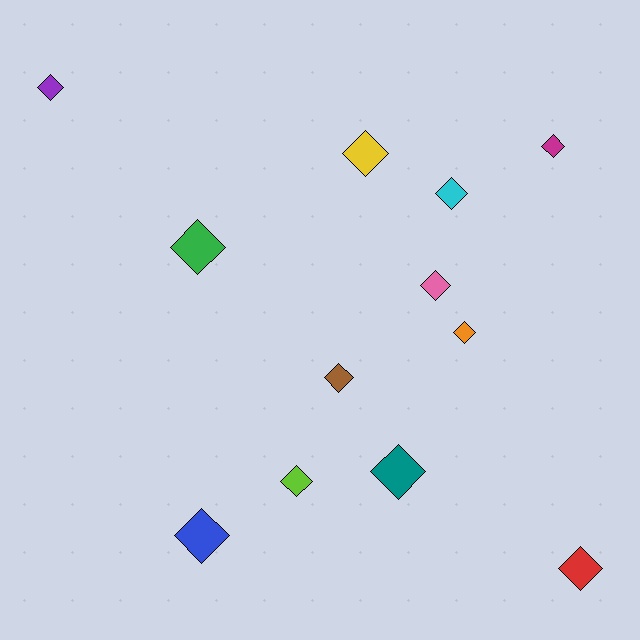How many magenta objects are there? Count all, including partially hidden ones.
There is 1 magenta object.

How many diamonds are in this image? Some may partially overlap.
There are 12 diamonds.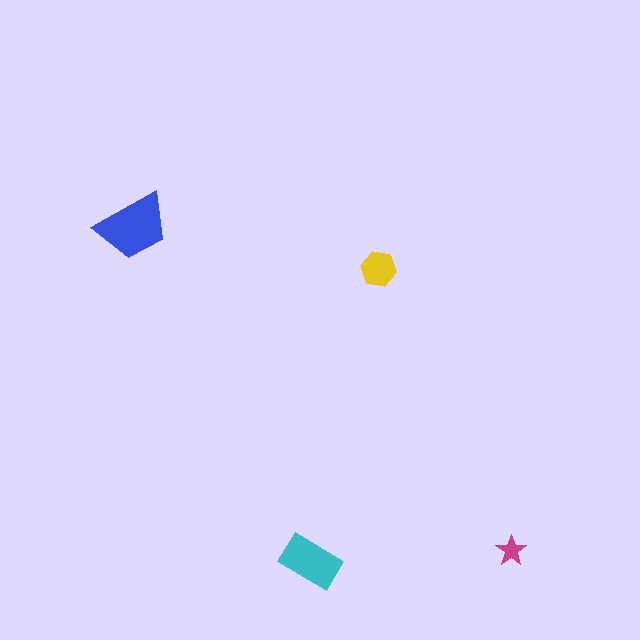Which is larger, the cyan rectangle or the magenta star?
The cyan rectangle.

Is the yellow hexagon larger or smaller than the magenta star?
Larger.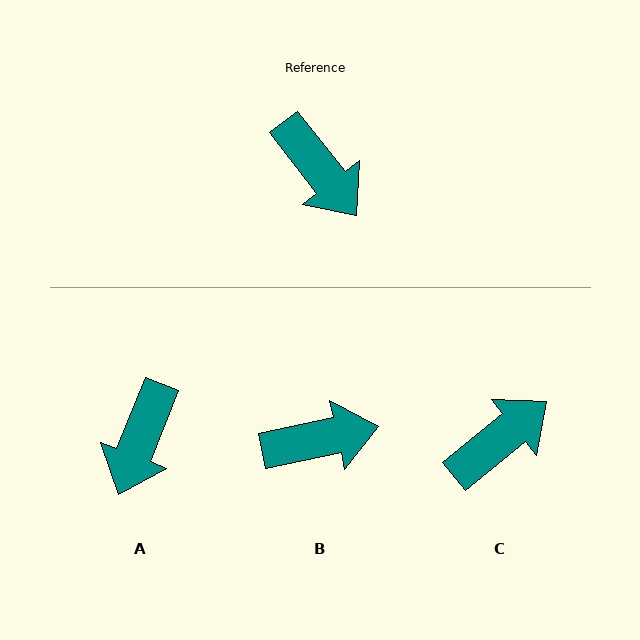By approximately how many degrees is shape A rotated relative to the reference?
Approximately 60 degrees clockwise.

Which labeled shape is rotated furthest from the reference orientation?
C, about 91 degrees away.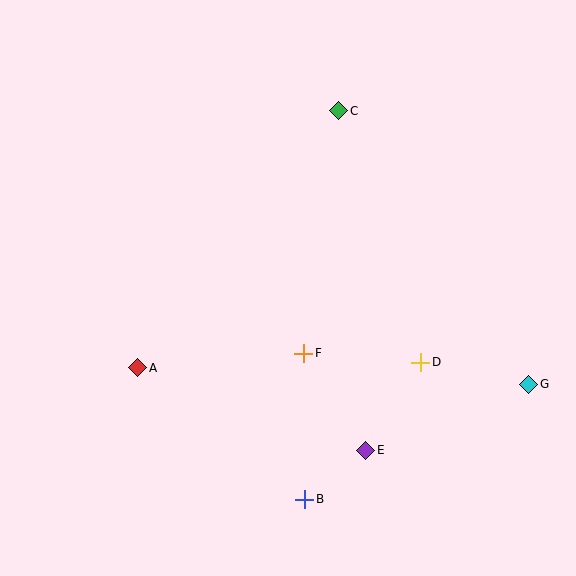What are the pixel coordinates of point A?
Point A is at (138, 368).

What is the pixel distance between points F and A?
The distance between F and A is 167 pixels.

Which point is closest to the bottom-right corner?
Point G is closest to the bottom-right corner.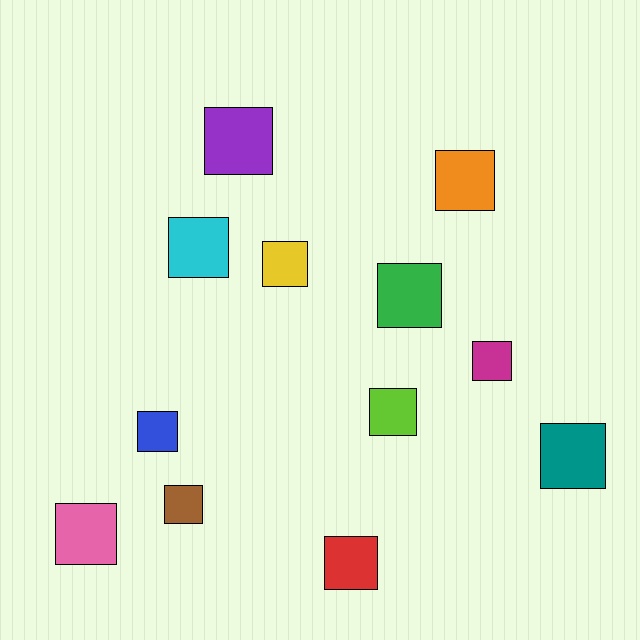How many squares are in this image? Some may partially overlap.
There are 12 squares.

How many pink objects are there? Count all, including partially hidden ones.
There is 1 pink object.